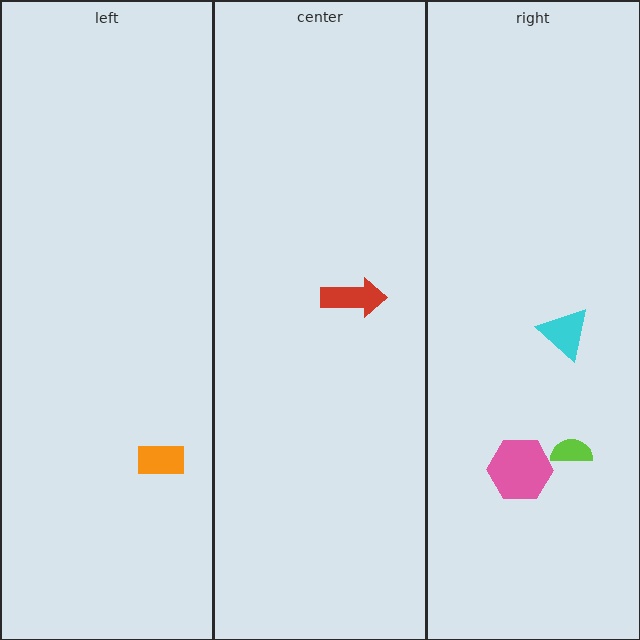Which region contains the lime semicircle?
The right region.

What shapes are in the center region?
The red arrow.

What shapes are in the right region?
The lime semicircle, the pink hexagon, the cyan triangle.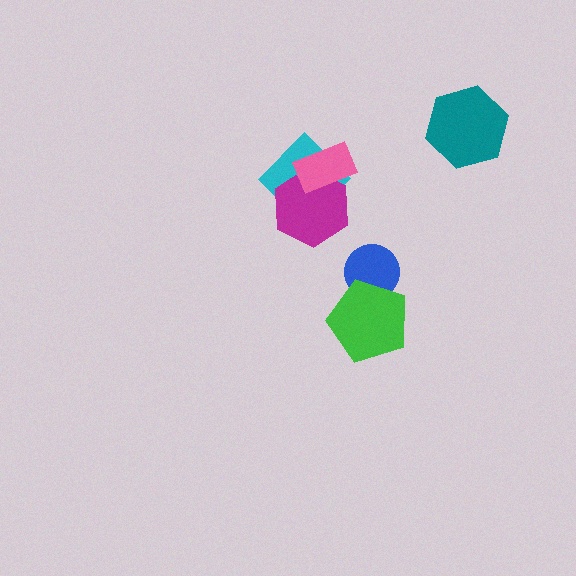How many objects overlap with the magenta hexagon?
2 objects overlap with the magenta hexagon.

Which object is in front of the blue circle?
The green pentagon is in front of the blue circle.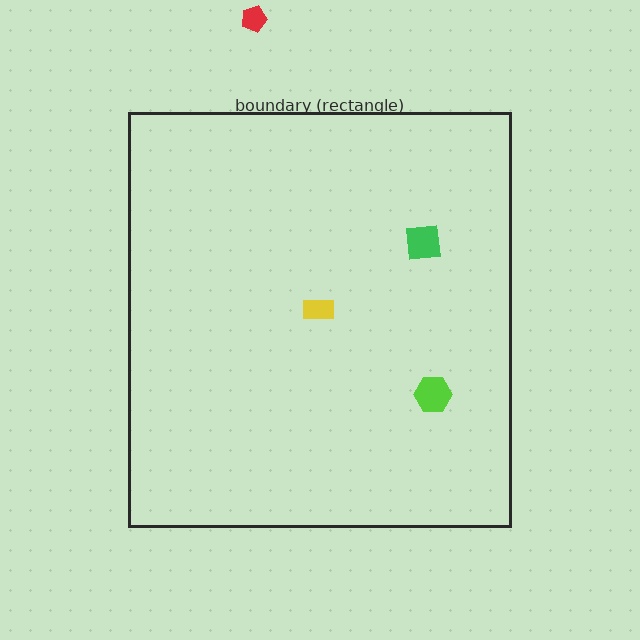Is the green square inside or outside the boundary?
Inside.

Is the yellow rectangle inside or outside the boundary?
Inside.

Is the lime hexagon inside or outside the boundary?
Inside.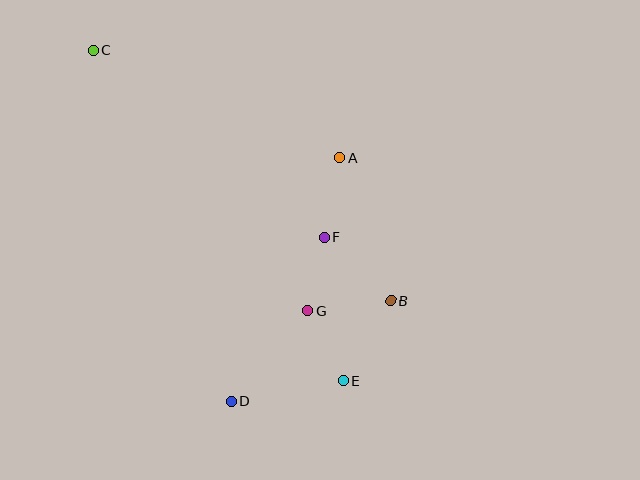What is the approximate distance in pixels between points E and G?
The distance between E and G is approximately 79 pixels.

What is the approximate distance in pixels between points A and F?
The distance between A and F is approximately 81 pixels.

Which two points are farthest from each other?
Points C and E are farthest from each other.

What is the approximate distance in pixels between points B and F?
The distance between B and F is approximately 92 pixels.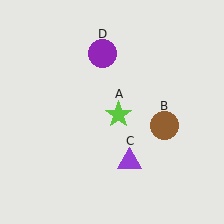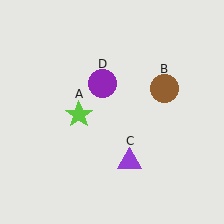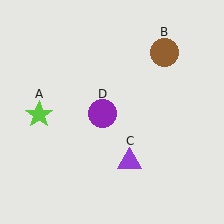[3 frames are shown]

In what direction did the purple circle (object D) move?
The purple circle (object D) moved down.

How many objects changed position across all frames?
3 objects changed position: lime star (object A), brown circle (object B), purple circle (object D).